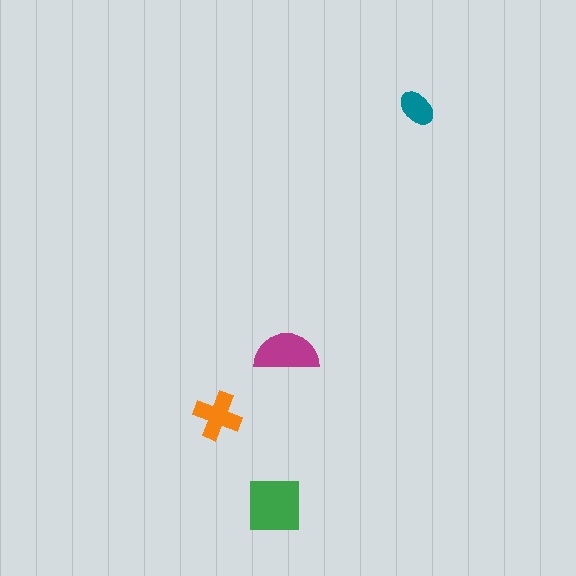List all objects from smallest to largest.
The teal ellipse, the orange cross, the magenta semicircle, the green square.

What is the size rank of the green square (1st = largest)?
1st.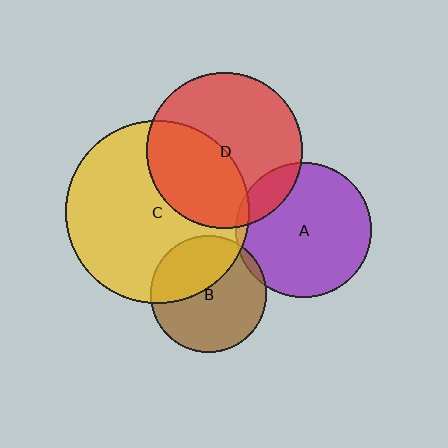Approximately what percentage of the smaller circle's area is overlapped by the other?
Approximately 5%.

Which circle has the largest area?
Circle C (yellow).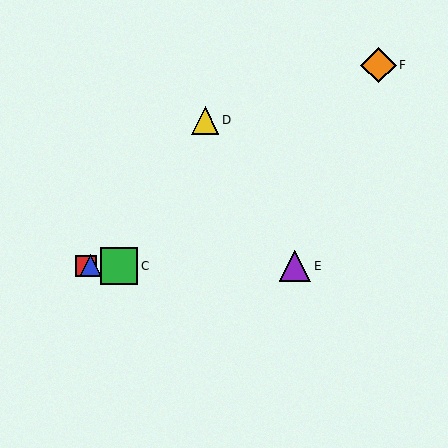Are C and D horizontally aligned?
No, C is at y≈266 and D is at y≈120.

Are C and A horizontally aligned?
Yes, both are at y≈266.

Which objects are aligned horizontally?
Objects A, B, C, E are aligned horizontally.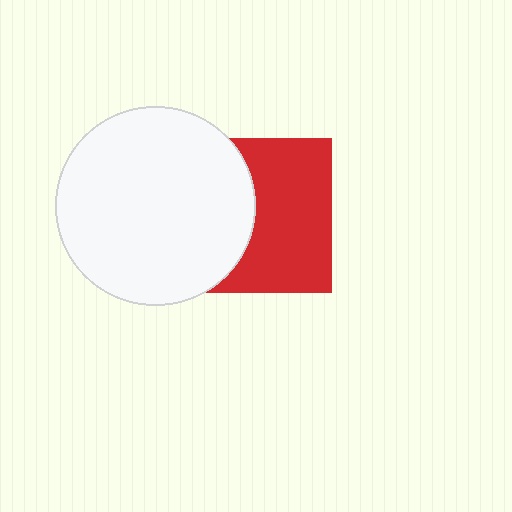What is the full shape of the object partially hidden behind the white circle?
The partially hidden object is a red square.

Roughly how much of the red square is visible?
About half of it is visible (roughly 56%).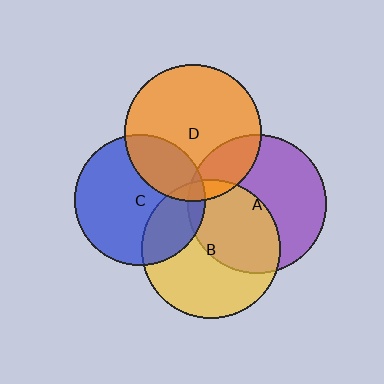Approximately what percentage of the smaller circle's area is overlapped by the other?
Approximately 25%.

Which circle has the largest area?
Circle A (purple).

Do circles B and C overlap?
Yes.